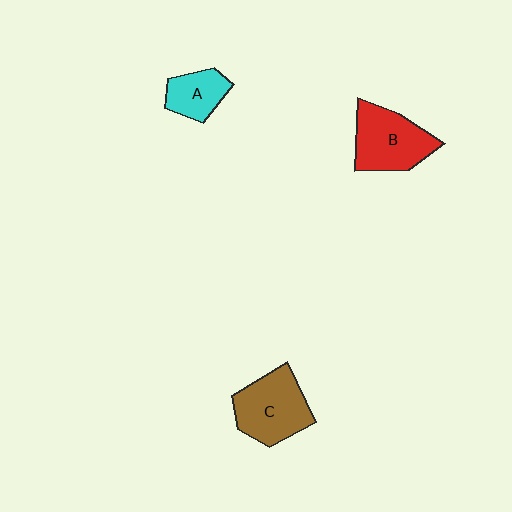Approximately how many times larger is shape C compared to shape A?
Approximately 1.8 times.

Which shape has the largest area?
Shape C (brown).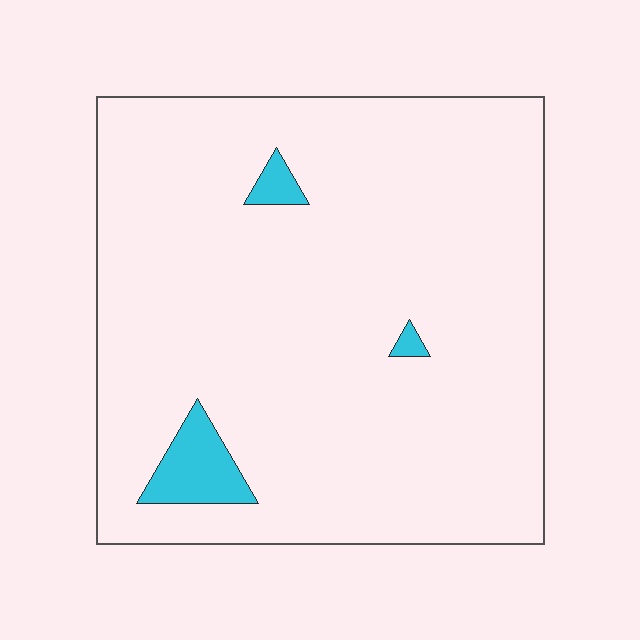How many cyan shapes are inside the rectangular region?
3.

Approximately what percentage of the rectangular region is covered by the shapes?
Approximately 5%.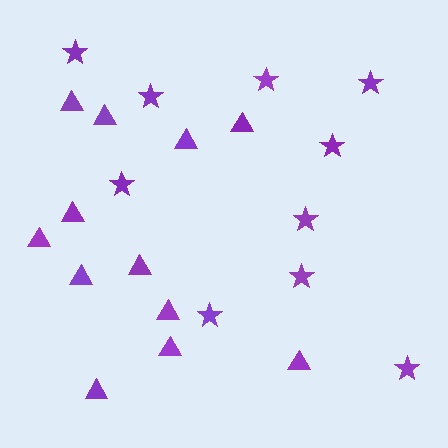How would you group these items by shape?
There are 2 groups: one group of stars (10) and one group of triangles (12).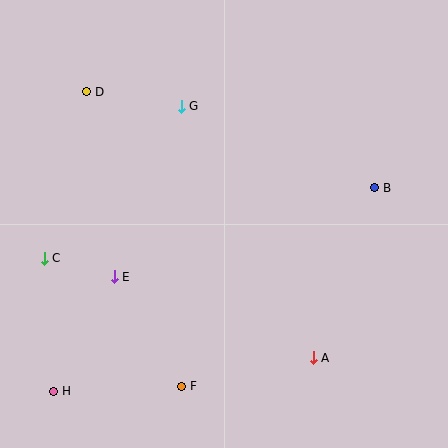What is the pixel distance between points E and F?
The distance between E and F is 128 pixels.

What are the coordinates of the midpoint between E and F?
The midpoint between E and F is at (148, 331).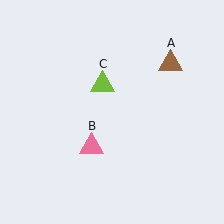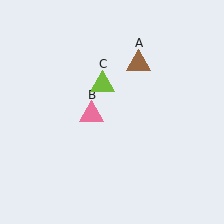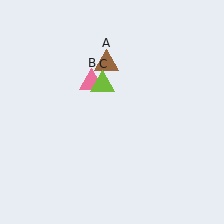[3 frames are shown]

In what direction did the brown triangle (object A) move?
The brown triangle (object A) moved left.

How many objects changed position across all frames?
2 objects changed position: brown triangle (object A), pink triangle (object B).